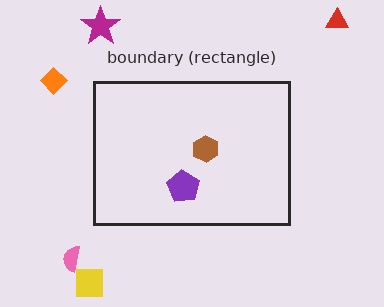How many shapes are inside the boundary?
2 inside, 5 outside.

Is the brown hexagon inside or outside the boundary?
Inside.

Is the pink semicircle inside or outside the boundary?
Outside.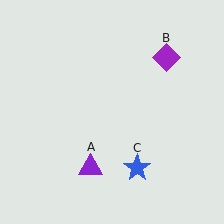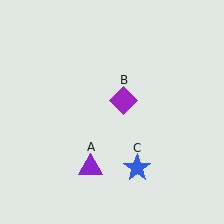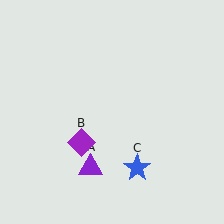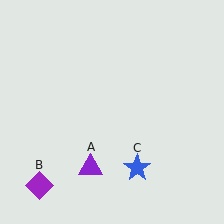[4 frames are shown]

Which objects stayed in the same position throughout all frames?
Purple triangle (object A) and blue star (object C) remained stationary.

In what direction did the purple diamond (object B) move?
The purple diamond (object B) moved down and to the left.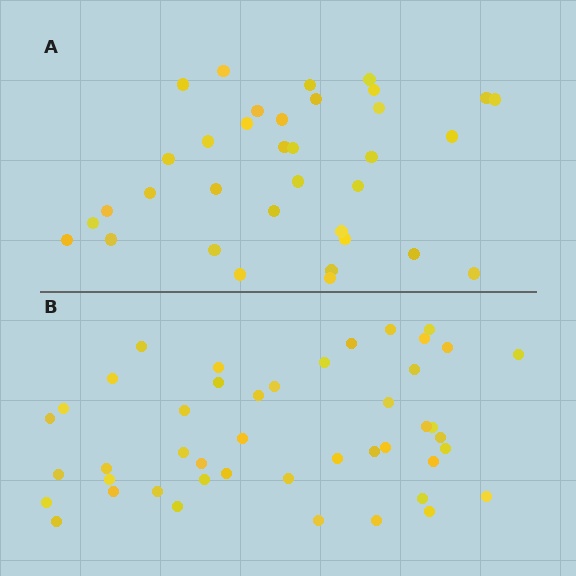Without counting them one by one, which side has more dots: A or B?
Region B (the bottom region) has more dots.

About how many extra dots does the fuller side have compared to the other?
Region B has roughly 10 or so more dots than region A.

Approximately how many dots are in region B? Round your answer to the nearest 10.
About 40 dots. (The exact count is 45, which rounds to 40.)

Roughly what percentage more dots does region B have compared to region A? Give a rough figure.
About 30% more.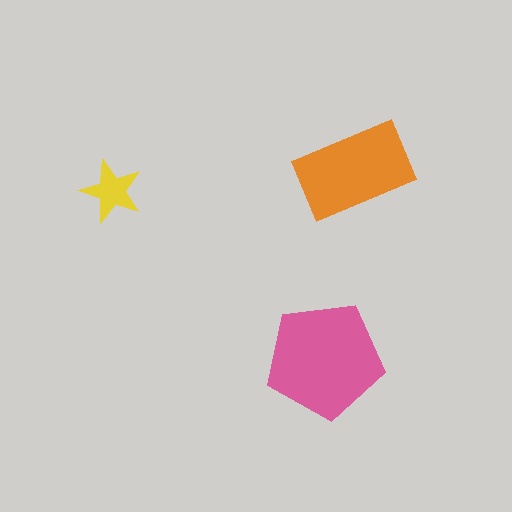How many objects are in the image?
There are 3 objects in the image.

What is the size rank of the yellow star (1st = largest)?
3rd.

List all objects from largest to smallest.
The pink pentagon, the orange rectangle, the yellow star.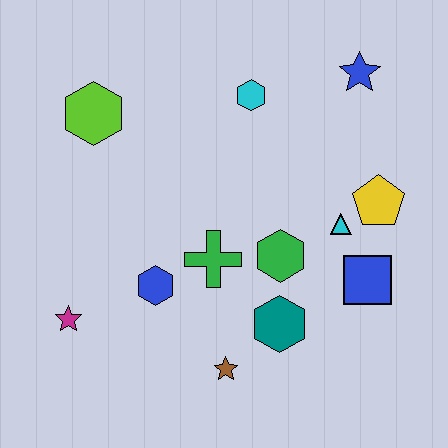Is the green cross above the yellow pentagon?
No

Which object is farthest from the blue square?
The lime hexagon is farthest from the blue square.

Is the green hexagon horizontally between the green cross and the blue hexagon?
No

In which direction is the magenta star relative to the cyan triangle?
The magenta star is to the left of the cyan triangle.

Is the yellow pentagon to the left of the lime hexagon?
No